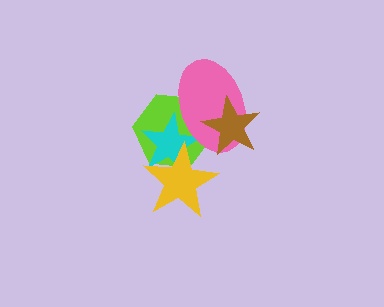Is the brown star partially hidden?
No, no other shape covers it.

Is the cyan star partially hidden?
Yes, it is partially covered by another shape.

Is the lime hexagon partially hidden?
Yes, it is partially covered by another shape.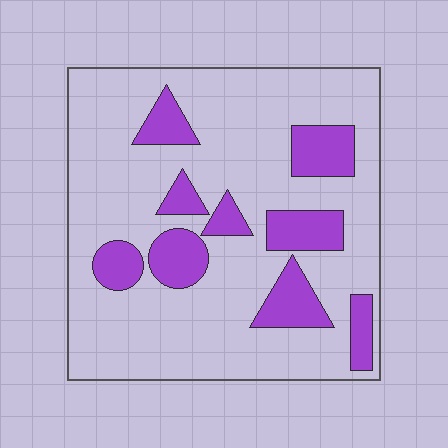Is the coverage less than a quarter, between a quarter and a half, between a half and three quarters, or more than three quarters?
Less than a quarter.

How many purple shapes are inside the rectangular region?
9.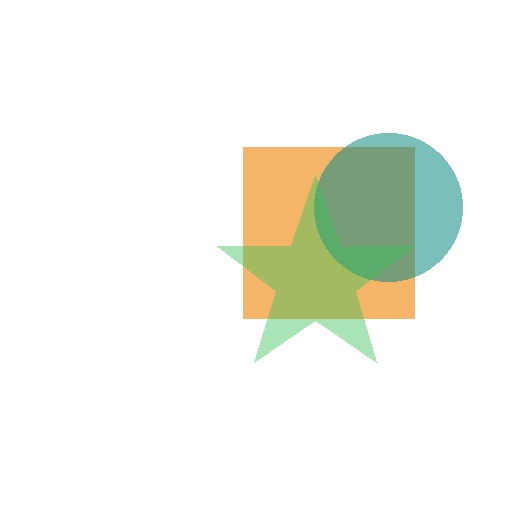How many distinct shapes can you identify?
There are 3 distinct shapes: an orange square, a teal circle, a green star.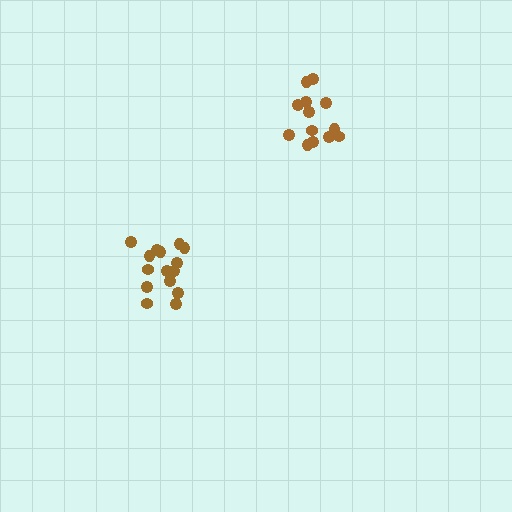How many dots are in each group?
Group 1: 15 dots, Group 2: 13 dots (28 total).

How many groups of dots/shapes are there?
There are 2 groups.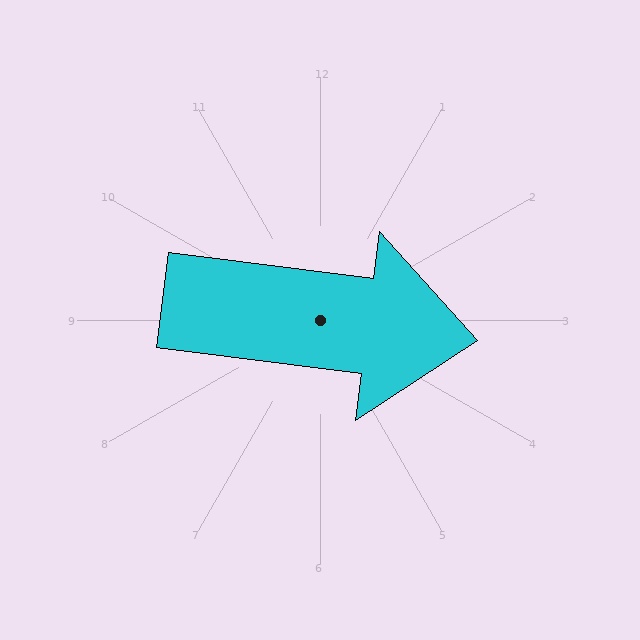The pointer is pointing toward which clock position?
Roughly 3 o'clock.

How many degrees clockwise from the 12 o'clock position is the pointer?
Approximately 97 degrees.